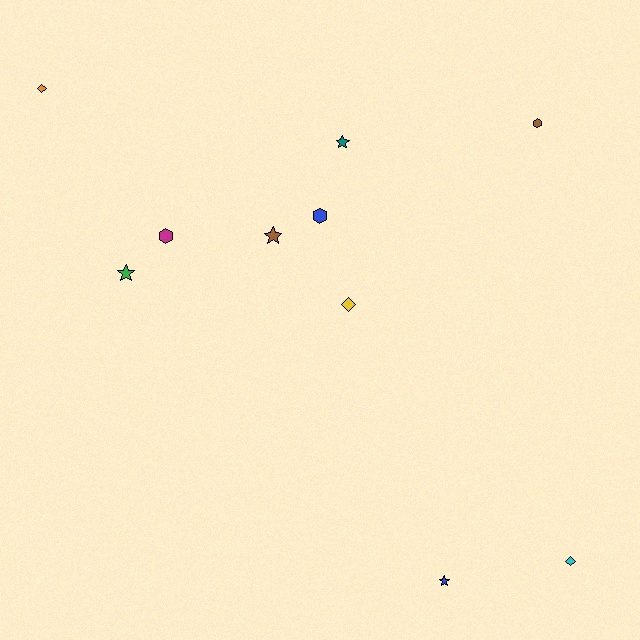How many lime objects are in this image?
There are no lime objects.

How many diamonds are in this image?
There are 3 diamonds.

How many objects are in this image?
There are 10 objects.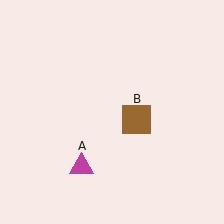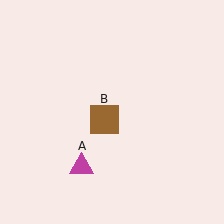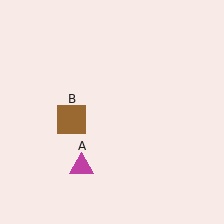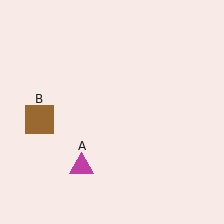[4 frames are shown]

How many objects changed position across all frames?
1 object changed position: brown square (object B).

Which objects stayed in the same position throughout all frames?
Magenta triangle (object A) remained stationary.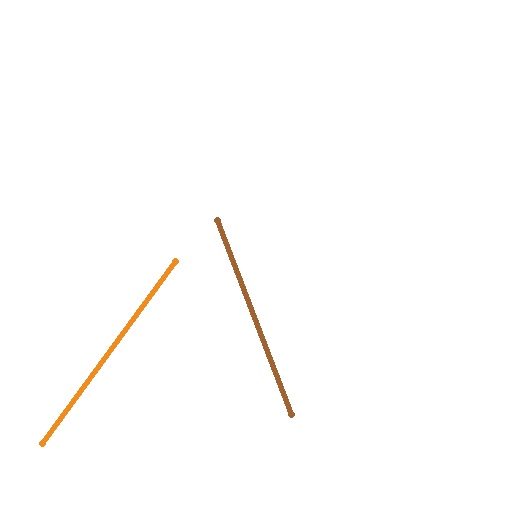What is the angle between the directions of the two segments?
Approximately 57 degrees.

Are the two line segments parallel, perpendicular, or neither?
Neither parallel nor perpendicular — they differ by about 57°.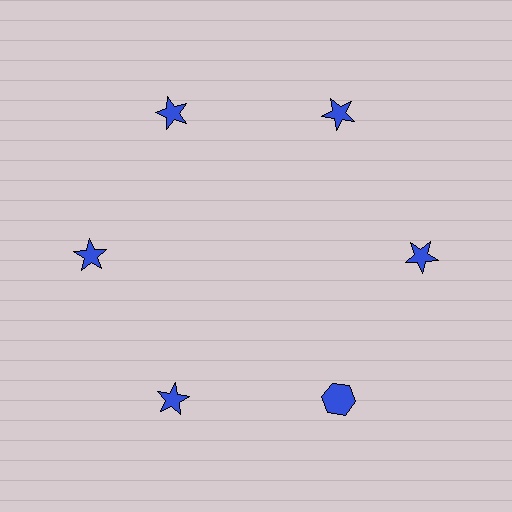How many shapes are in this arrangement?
There are 6 shapes arranged in a ring pattern.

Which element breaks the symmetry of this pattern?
The blue hexagon at roughly the 5 o'clock position breaks the symmetry. All other shapes are blue stars.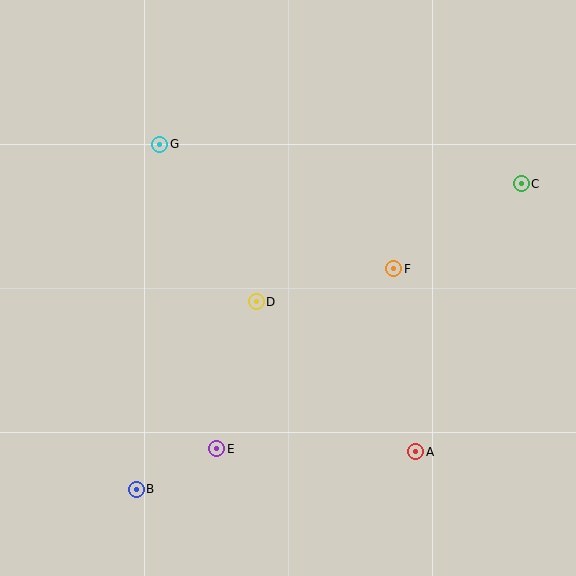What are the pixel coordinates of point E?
Point E is at (217, 449).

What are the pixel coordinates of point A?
Point A is at (416, 452).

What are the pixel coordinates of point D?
Point D is at (256, 302).